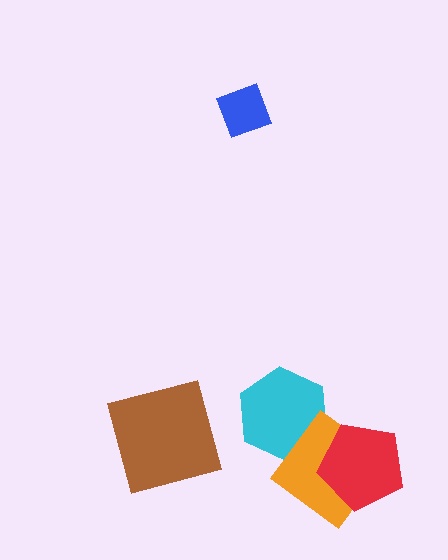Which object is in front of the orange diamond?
The red pentagon is in front of the orange diamond.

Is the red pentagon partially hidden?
No, no other shape covers it.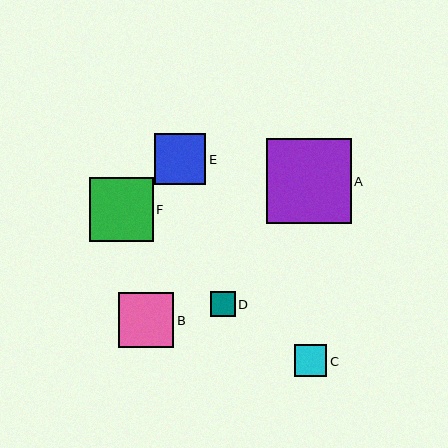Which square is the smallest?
Square D is the smallest with a size of approximately 25 pixels.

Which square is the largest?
Square A is the largest with a size of approximately 85 pixels.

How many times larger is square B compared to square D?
Square B is approximately 2.2 times the size of square D.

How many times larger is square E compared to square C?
Square E is approximately 1.6 times the size of square C.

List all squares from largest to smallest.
From largest to smallest: A, F, B, E, C, D.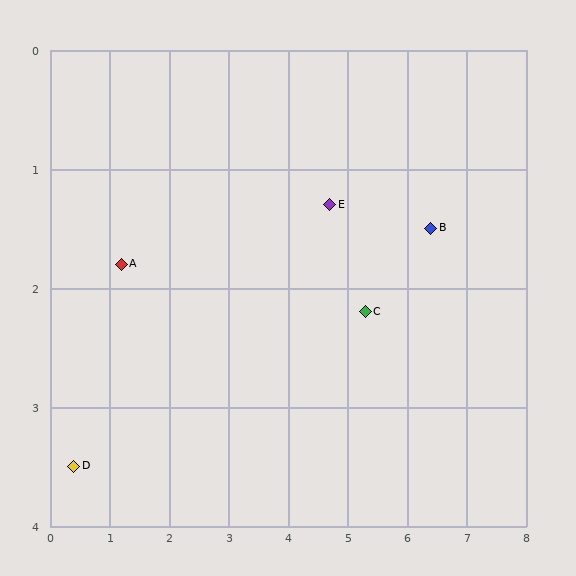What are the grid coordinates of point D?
Point D is at approximately (0.4, 3.5).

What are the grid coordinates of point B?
Point B is at approximately (6.4, 1.5).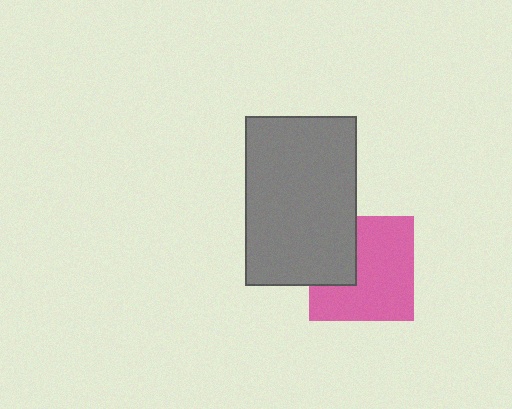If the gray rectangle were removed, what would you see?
You would see the complete pink square.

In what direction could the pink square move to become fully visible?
The pink square could move right. That would shift it out from behind the gray rectangle entirely.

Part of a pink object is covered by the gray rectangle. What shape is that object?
It is a square.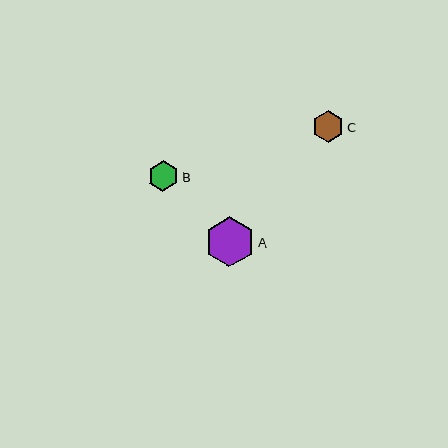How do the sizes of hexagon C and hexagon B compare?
Hexagon C and hexagon B are approximately the same size.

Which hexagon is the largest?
Hexagon A is the largest with a size of approximately 50 pixels.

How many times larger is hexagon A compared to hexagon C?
Hexagon A is approximately 1.6 times the size of hexagon C.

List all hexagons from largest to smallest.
From largest to smallest: A, C, B.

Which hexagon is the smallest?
Hexagon B is the smallest with a size of approximately 31 pixels.